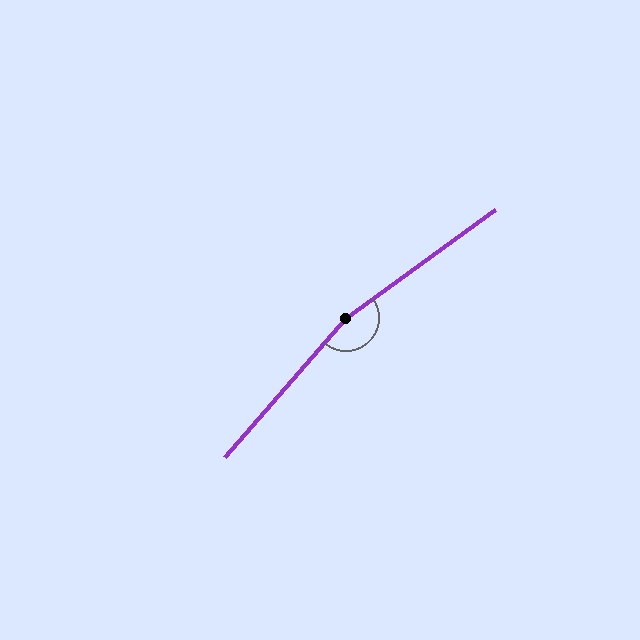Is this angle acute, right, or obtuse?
It is obtuse.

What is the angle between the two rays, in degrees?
Approximately 167 degrees.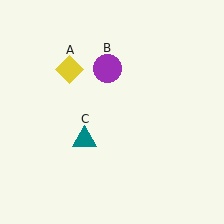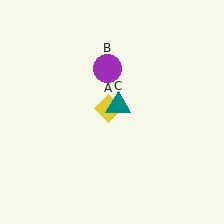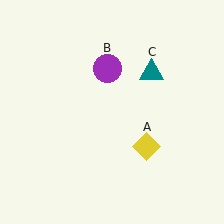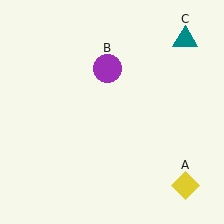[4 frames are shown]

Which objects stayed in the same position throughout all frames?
Purple circle (object B) remained stationary.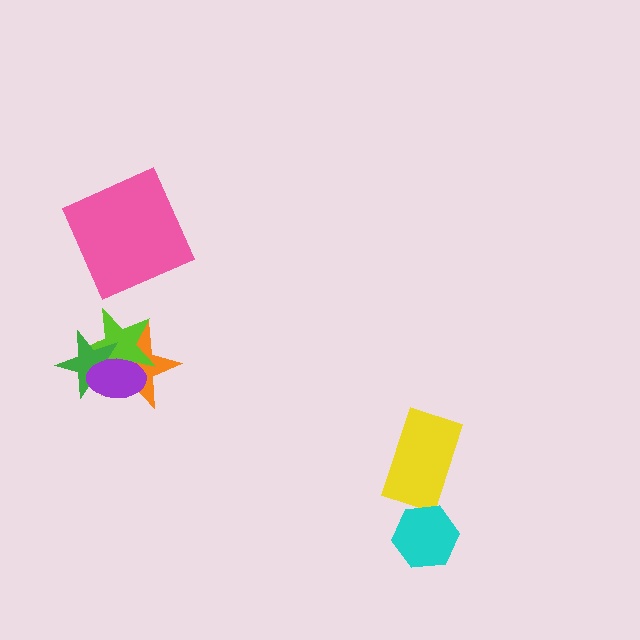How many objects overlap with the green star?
3 objects overlap with the green star.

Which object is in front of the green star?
The purple ellipse is in front of the green star.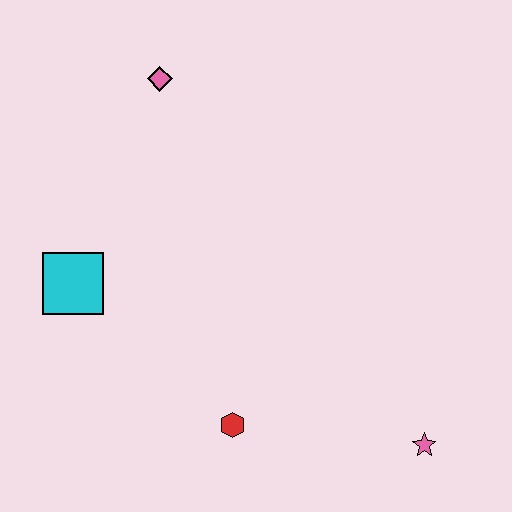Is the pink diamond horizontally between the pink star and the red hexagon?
No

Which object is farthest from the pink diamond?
The pink star is farthest from the pink diamond.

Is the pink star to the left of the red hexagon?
No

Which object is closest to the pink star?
The red hexagon is closest to the pink star.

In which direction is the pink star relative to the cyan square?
The pink star is to the right of the cyan square.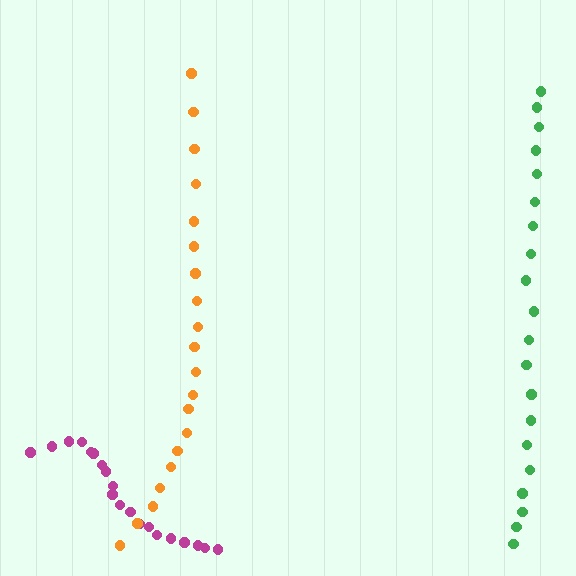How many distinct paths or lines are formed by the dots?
There are 3 distinct paths.